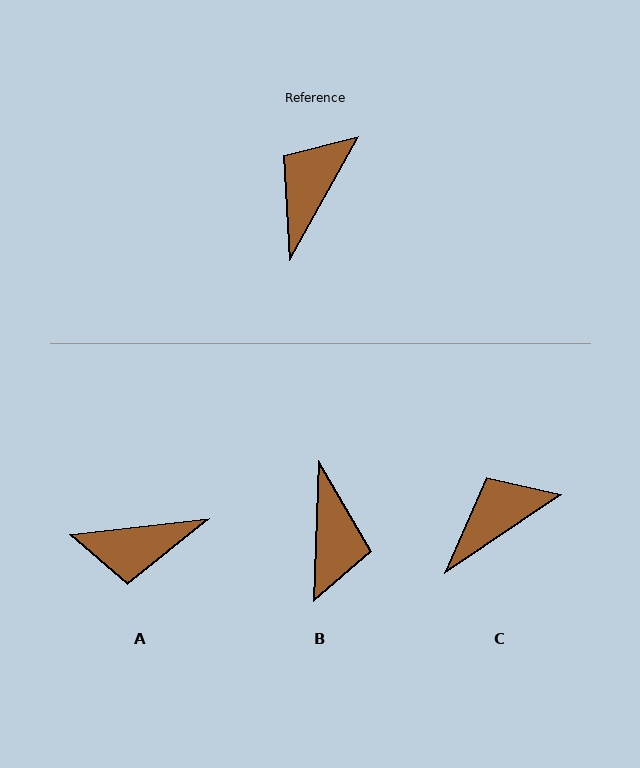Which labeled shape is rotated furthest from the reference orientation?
B, about 153 degrees away.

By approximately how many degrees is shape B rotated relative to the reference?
Approximately 153 degrees clockwise.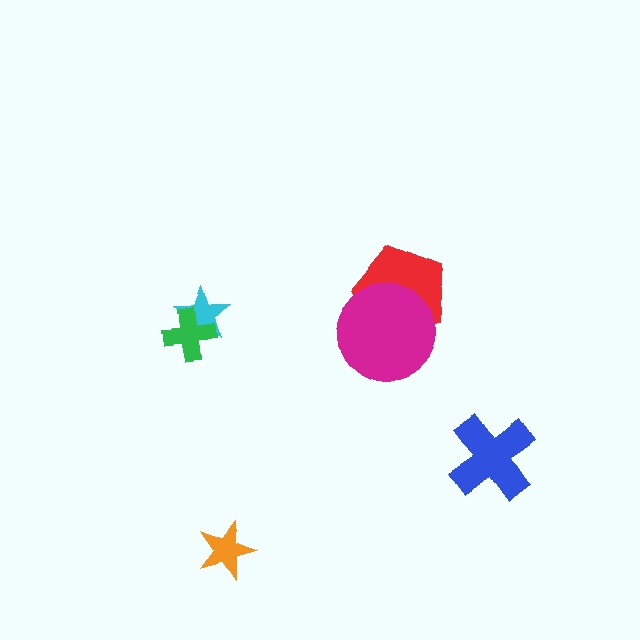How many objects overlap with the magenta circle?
1 object overlaps with the magenta circle.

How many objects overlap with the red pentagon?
1 object overlaps with the red pentagon.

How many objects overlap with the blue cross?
0 objects overlap with the blue cross.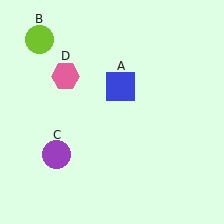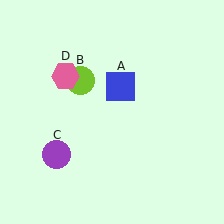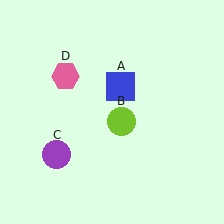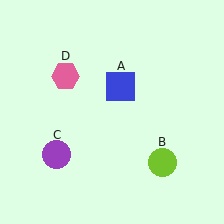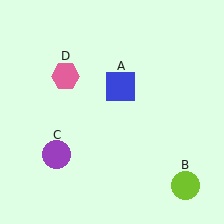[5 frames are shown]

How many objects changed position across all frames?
1 object changed position: lime circle (object B).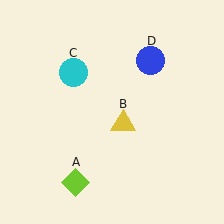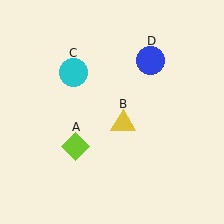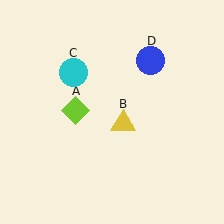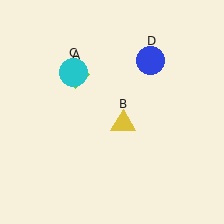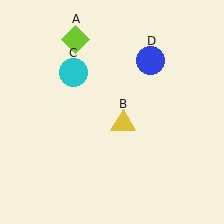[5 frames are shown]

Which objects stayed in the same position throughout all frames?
Yellow triangle (object B) and cyan circle (object C) and blue circle (object D) remained stationary.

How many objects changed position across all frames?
1 object changed position: lime diamond (object A).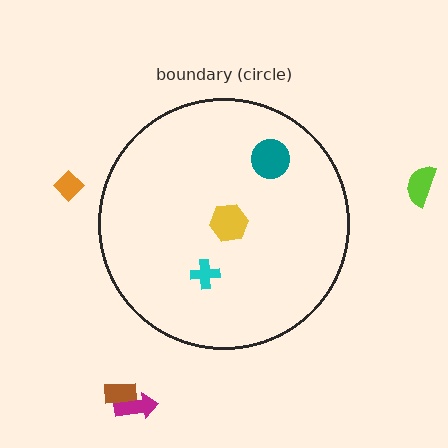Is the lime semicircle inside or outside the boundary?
Outside.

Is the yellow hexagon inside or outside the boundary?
Inside.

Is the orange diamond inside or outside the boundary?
Outside.